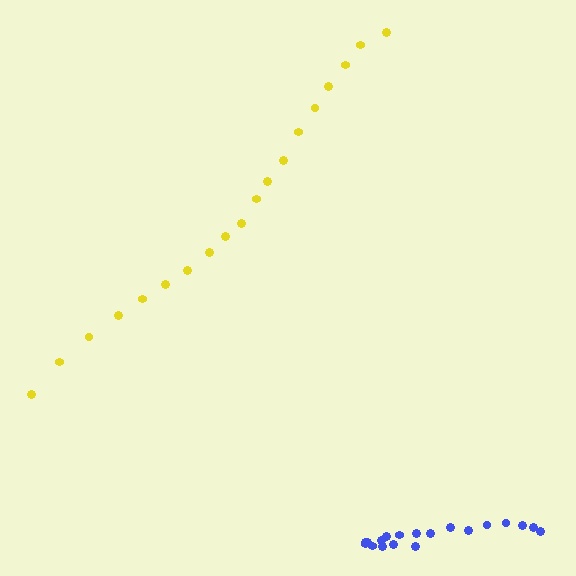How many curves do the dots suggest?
There are 2 distinct paths.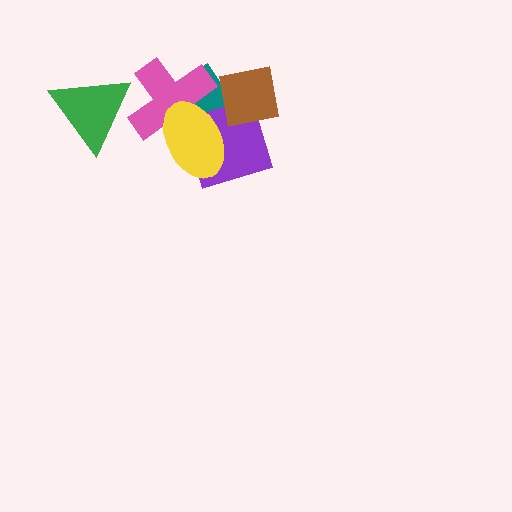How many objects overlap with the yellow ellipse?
3 objects overlap with the yellow ellipse.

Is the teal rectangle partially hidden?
Yes, it is partially covered by another shape.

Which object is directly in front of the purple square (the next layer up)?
The pink cross is directly in front of the purple square.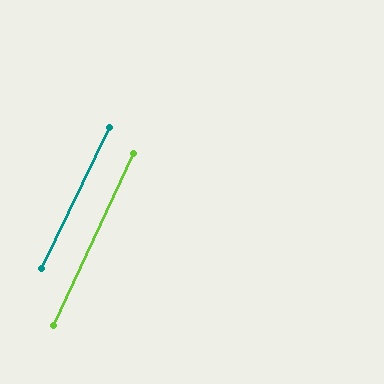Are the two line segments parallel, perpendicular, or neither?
Parallel — their directions differ by only 0.7°.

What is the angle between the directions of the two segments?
Approximately 1 degree.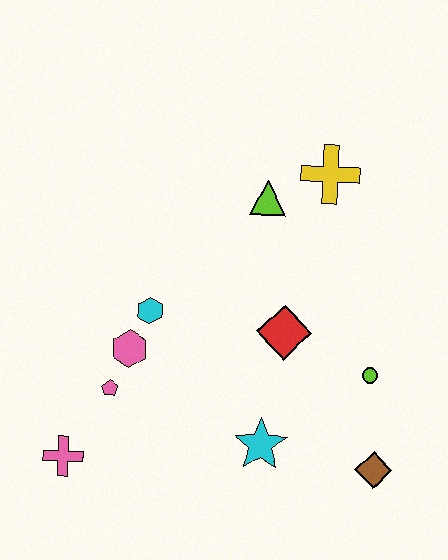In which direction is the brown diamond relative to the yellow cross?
The brown diamond is below the yellow cross.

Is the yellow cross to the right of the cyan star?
Yes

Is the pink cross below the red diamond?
Yes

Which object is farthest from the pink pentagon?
The yellow cross is farthest from the pink pentagon.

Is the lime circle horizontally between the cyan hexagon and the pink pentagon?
No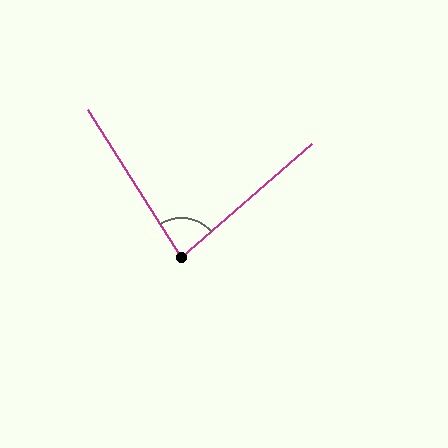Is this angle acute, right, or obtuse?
It is acute.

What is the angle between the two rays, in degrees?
Approximately 81 degrees.